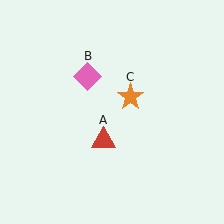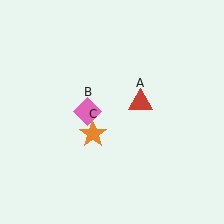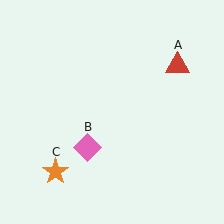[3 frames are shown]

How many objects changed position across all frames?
3 objects changed position: red triangle (object A), pink diamond (object B), orange star (object C).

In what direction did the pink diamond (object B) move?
The pink diamond (object B) moved down.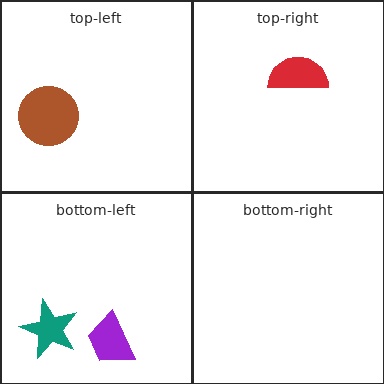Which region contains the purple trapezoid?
The bottom-left region.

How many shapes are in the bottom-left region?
2.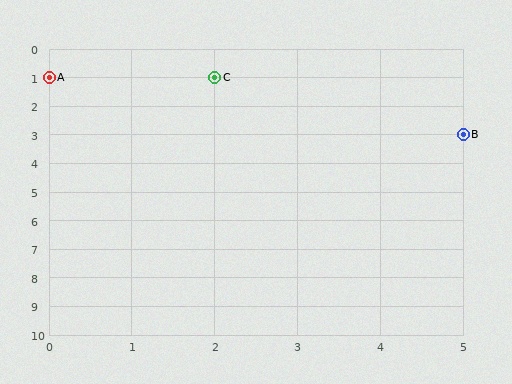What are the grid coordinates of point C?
Point C is at grid coordinates (2, 1).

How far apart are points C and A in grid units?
Points C and A are 2 columns apart.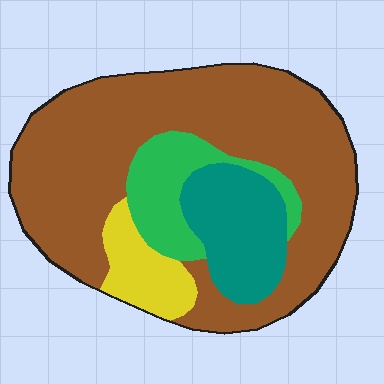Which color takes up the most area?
Brown, at roughly 65%.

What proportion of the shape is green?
Green takes up about one eighth (1/8) of the shape.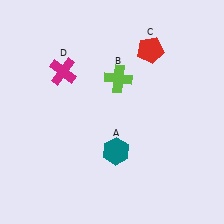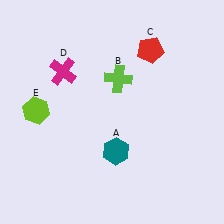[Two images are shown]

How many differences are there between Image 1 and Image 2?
There is 1 difference between the two images.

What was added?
A lime hexagon (E) was added in Image 2.